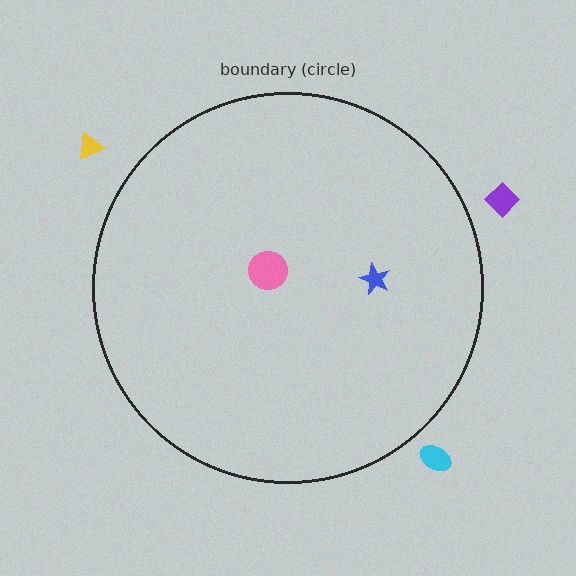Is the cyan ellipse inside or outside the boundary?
Outside.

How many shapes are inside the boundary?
2 inside, 3 outside.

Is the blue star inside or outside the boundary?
Inside.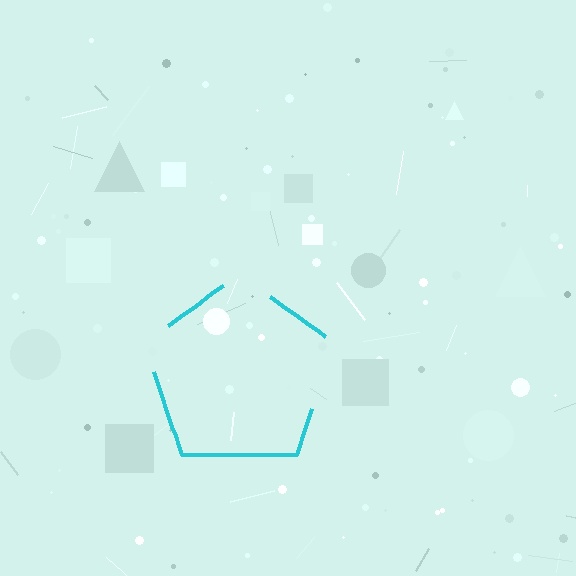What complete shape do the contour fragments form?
The contour fragments form a pentagon.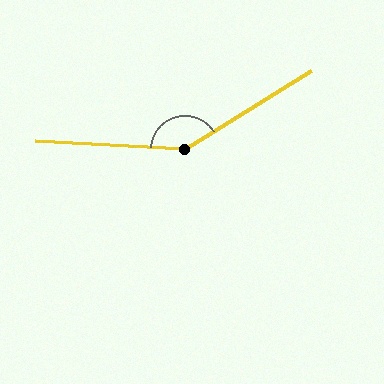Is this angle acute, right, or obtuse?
It is obtuse.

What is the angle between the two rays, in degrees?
Approximately 145 degrees.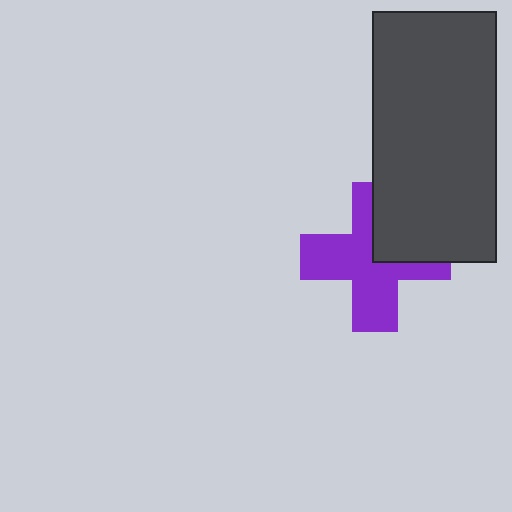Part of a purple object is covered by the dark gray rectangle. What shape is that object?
It is a cross.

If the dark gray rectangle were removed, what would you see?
You would see the complete purple cross.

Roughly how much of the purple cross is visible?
Most of it is visible (roughly 68%).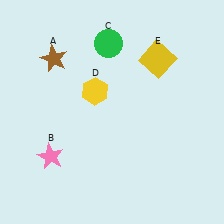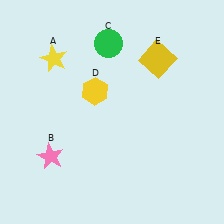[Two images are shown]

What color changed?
The star (A) changed from brown in Image 1 to yellow in Image 2.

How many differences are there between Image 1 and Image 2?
There is 1 difference between the two images.